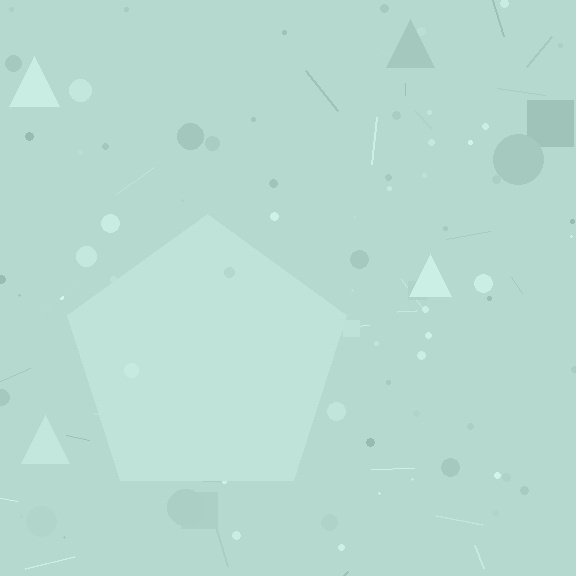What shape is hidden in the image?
A pentagon is hidden in the image.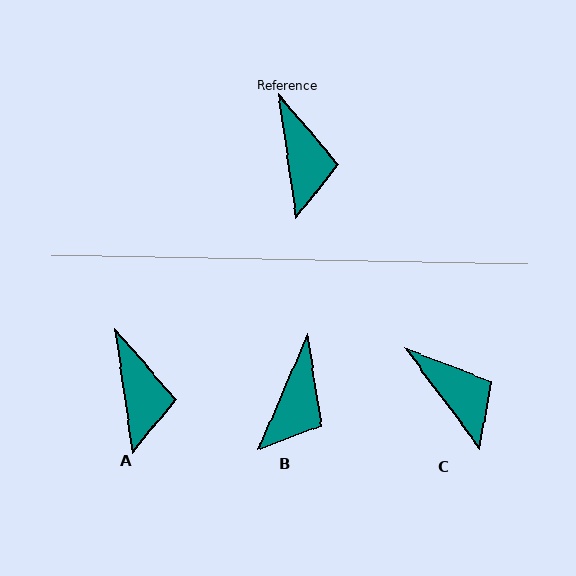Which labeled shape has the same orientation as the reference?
A.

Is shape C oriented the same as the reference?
No, it is off by about 28 degrees.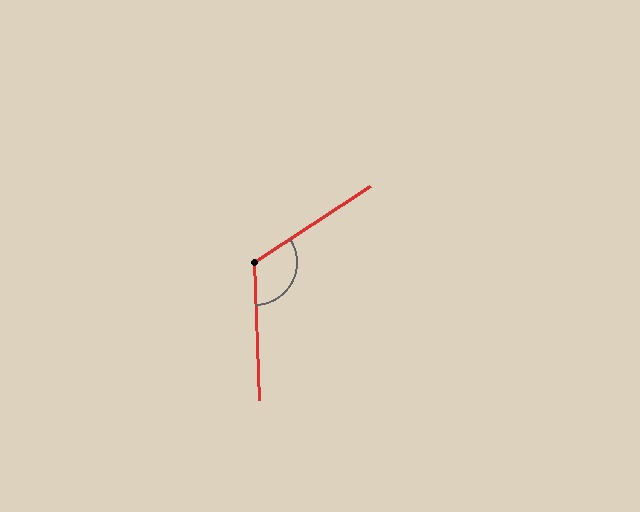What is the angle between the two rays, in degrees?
Approximately 121 degrees.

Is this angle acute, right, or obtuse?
It is obtuse.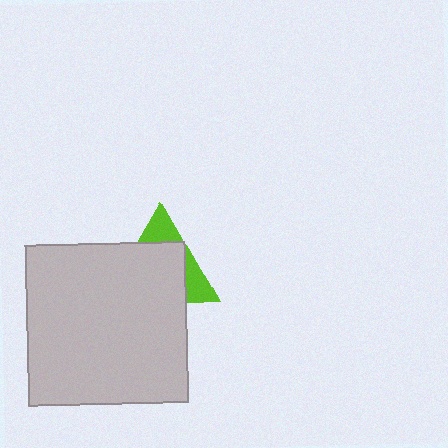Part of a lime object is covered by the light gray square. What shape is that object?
It is a triangle.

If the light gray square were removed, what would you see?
You would see the complete lime triangle.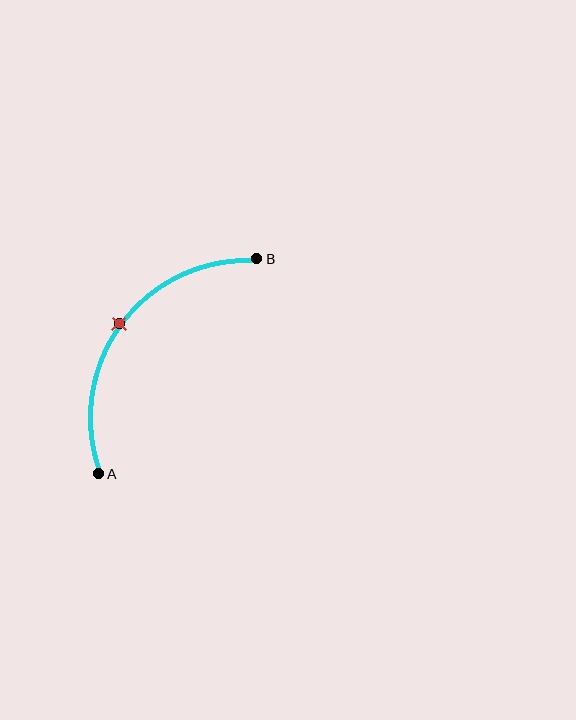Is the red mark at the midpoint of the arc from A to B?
Yes. The red mark lies on the arc at equal arc-length from both A and B — it is the arc midpoint.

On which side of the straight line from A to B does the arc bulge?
The arc bulges above and to the left of the straight line connecting A and B.